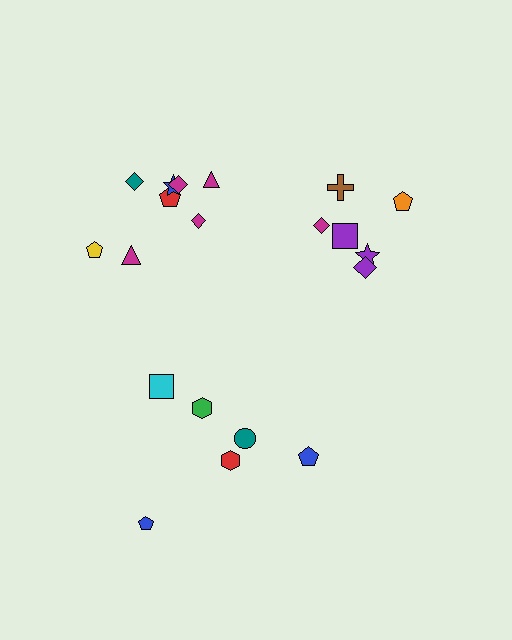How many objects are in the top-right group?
There are 6 objects.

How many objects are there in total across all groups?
There are 20 objects.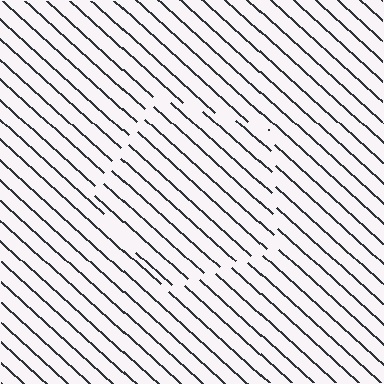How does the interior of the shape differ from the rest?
The interior of the shape contains the same grating, shifted by half a period — the contour is defined by the phase discontinuity where line-ends from the inner and outer gratings abut.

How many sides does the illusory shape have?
5 sides — the line-ends trace a pentagon.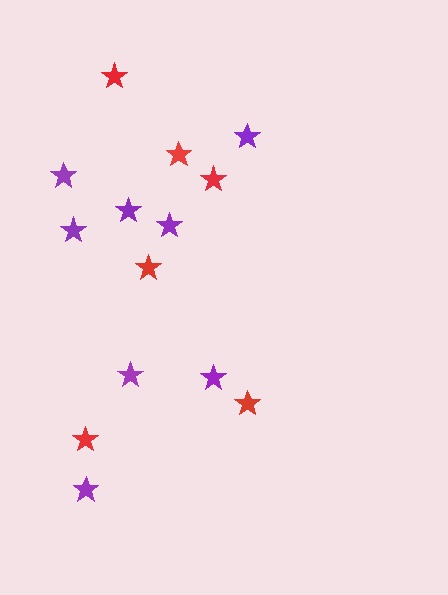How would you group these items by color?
There are 2 groups: one group of red stars (6) and one group of purple stars (8).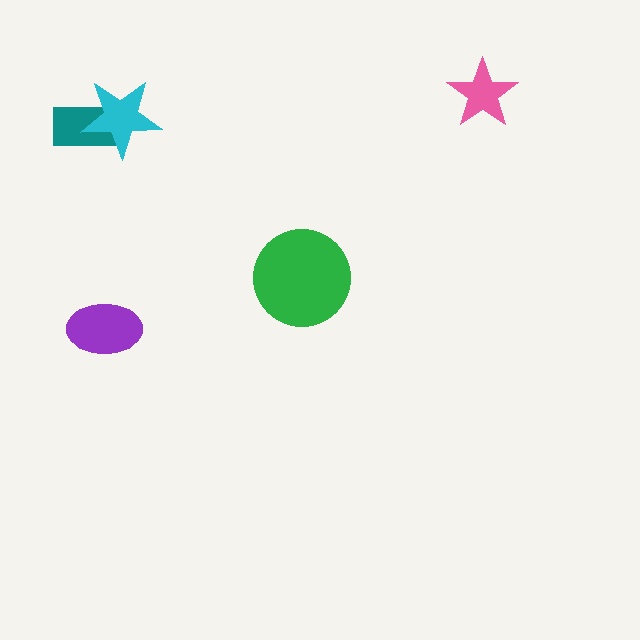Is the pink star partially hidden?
No, no other shape covers it.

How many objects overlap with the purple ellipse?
0 objects overlap with the purple ellipse.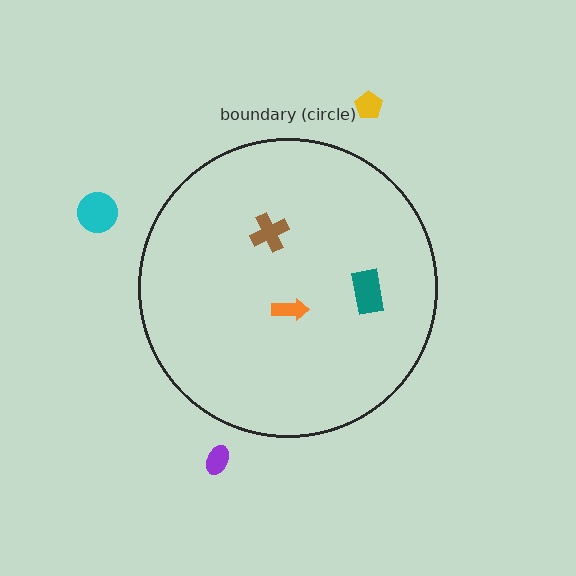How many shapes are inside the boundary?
3 inside, 3 outside.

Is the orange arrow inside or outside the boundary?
Inside.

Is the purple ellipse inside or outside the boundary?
Outside.